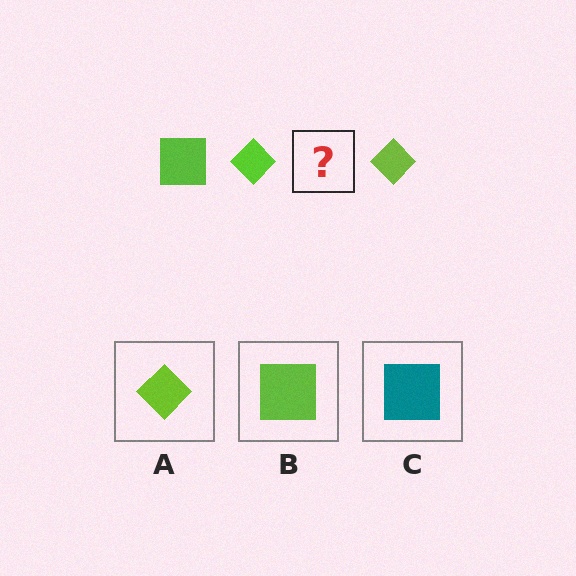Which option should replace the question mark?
Option B.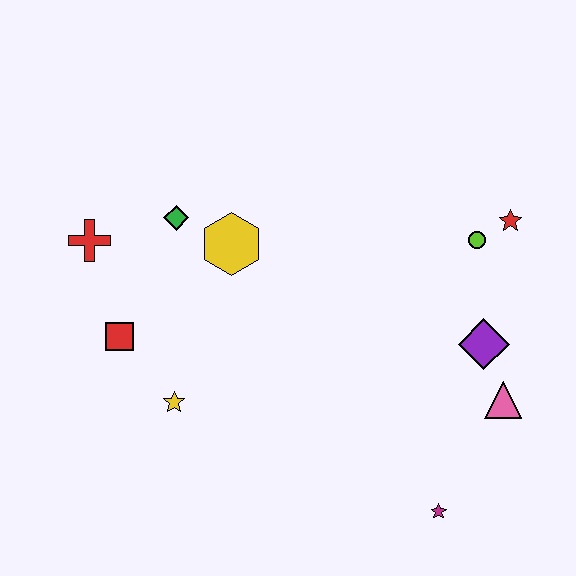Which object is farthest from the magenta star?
The red cross is farthest from the magenta star.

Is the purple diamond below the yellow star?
No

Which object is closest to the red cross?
The green diamond is closest to the red cross.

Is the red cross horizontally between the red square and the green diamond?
No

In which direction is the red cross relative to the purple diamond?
The red cross is to the left of the purple diamond.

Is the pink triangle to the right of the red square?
Yes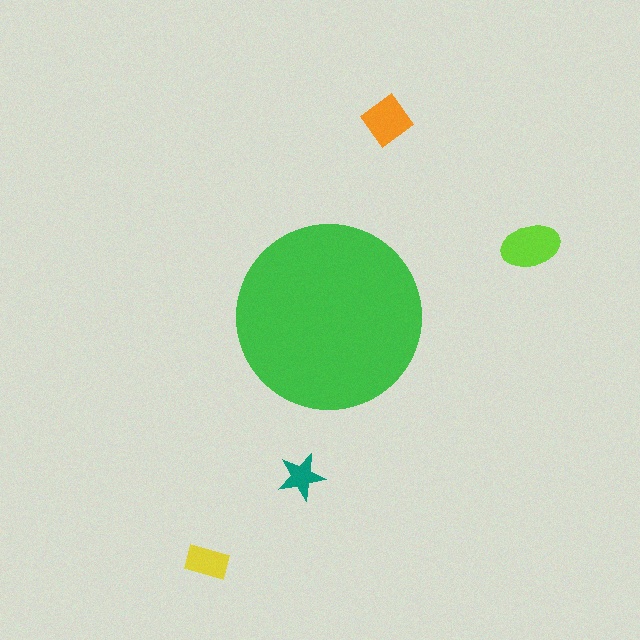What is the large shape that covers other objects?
A green circle.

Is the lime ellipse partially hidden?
No, the lime ellipse is fully visible.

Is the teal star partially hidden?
No, the teal star is fully visible.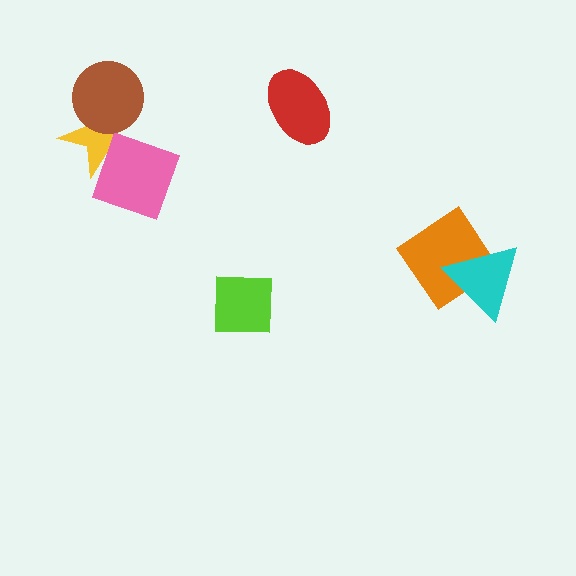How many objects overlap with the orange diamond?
1 object overlaps with the orange diamond.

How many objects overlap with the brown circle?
1 object overlaps with the brown circle.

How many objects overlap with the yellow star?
2 objects overlap with the yellow star.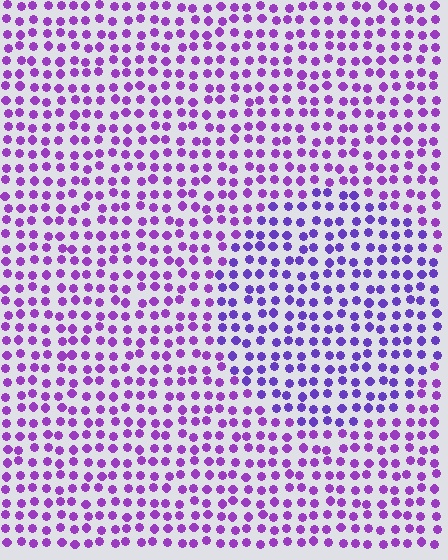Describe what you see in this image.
The image is filled with small purple elements in a uniform arrangement. A circle-shaped region is visible where the elements are tinted to a slightly different hue, forming a subtle color boundary.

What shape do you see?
I see a circle.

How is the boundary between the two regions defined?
The boundary is defined purely by a slight shift in hue (about 24 degrees). Spacing, size, and orientation are identical on both sides.